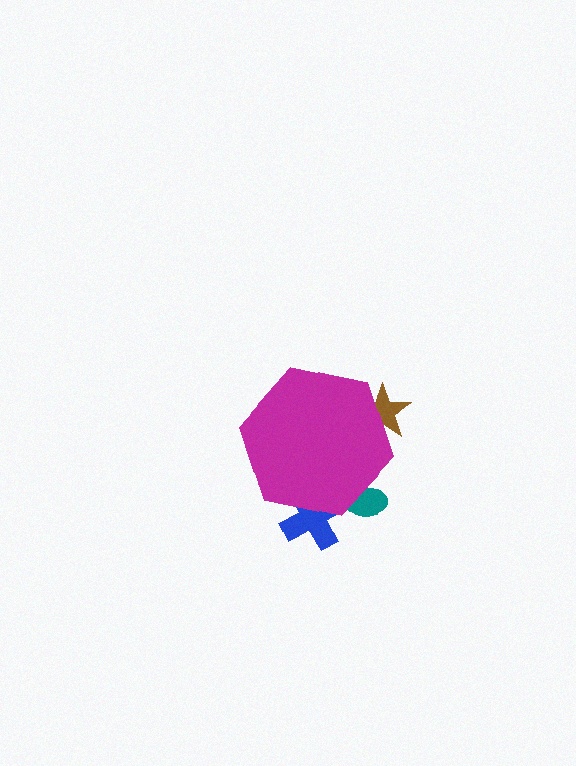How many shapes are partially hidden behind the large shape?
3 shapes are partially hidden.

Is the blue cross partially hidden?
Yes, the blue cross is partially hidden behind the magenta hexagon.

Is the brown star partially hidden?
Yes, the brown star is partially hidden behind the magenta hexagon.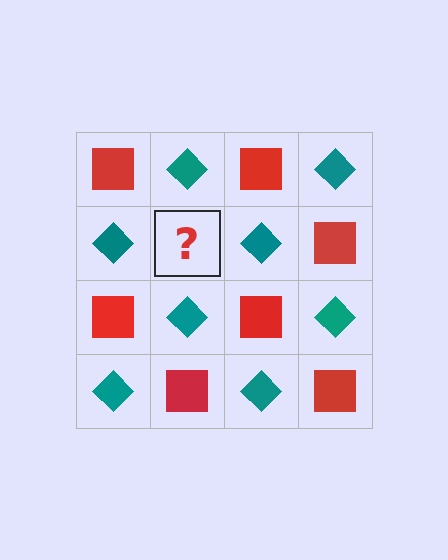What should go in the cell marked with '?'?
The missing cell should contain a red square.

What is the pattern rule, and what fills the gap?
The rule is that it alternates red square and teal diamond in a checkerboard pattern. The gap should be filled with a red square.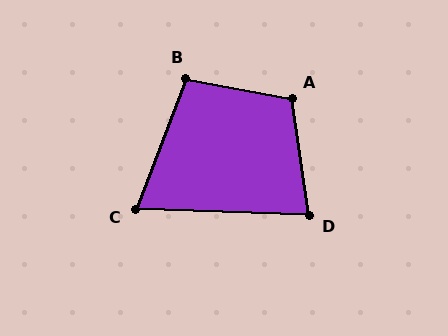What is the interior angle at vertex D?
Approximately 80 degrees (acute).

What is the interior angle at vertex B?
Approximately 100 degrees (obtuse).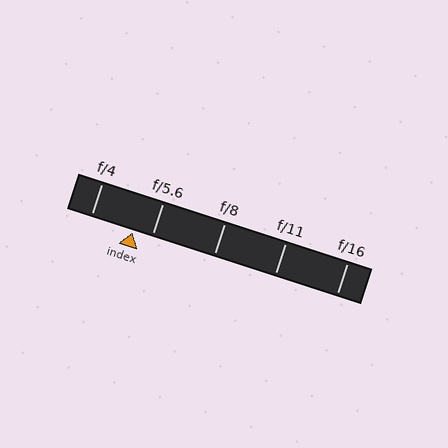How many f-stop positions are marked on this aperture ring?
There are 5 f-stop positions marked.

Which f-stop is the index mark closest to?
The index mark is closest to f/5.6.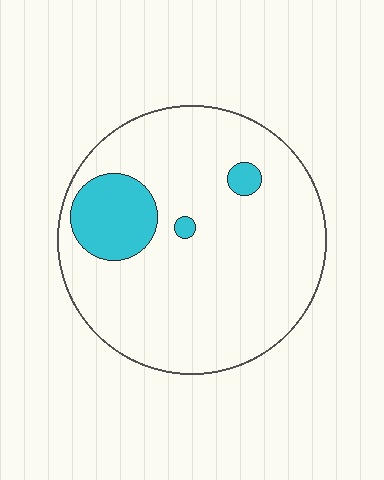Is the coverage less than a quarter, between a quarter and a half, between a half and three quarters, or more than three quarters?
Less than a quarter.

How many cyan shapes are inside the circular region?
3.